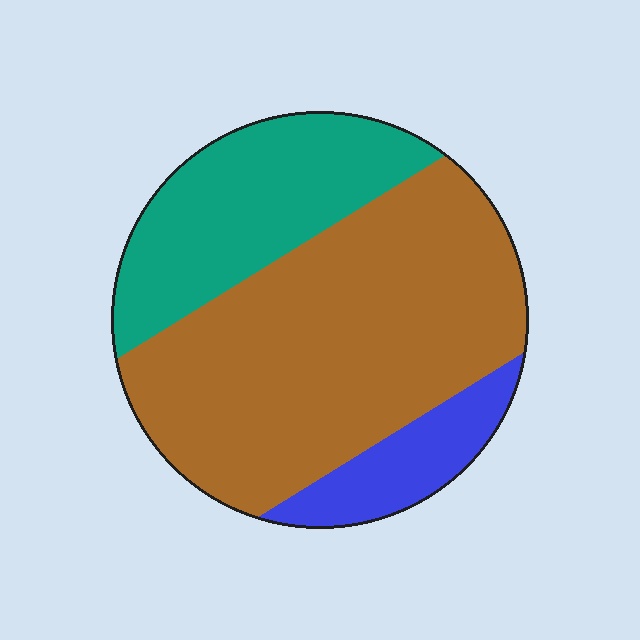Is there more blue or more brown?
Brown.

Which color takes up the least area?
Blue, at roughly 10%.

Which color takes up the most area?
Brown, at roughly 60%.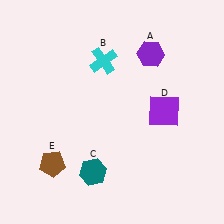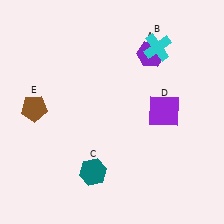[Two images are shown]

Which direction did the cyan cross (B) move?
The cyan cross (B) moved right.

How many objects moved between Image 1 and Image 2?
2 objects moved between the two images.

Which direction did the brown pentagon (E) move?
The brown pentagon (E) moved up.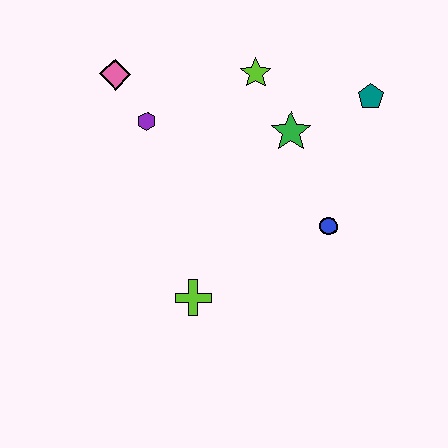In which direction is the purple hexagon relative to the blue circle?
The purple hexagon is to the left of the blue circle.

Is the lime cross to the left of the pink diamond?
No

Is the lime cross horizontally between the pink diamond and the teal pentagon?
Yes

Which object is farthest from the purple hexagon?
The teal pentagon is farthest from the purple hexagon.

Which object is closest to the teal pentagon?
The green star is closest to the teal pentagon.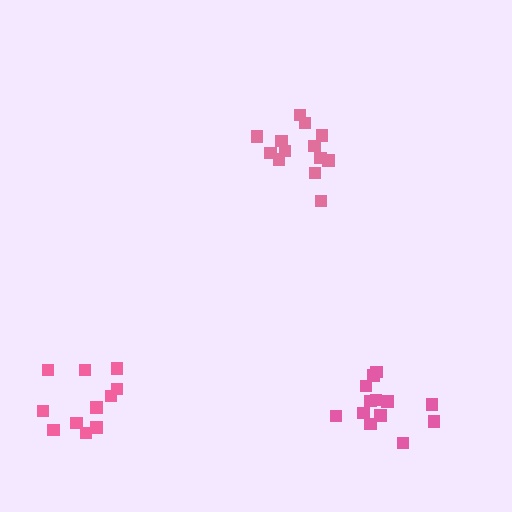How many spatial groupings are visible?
There are 3 spatial groupings.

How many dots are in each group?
Group 1: 13 dots, Group 2: 13 dots, Group 3: 11 dots (37 total).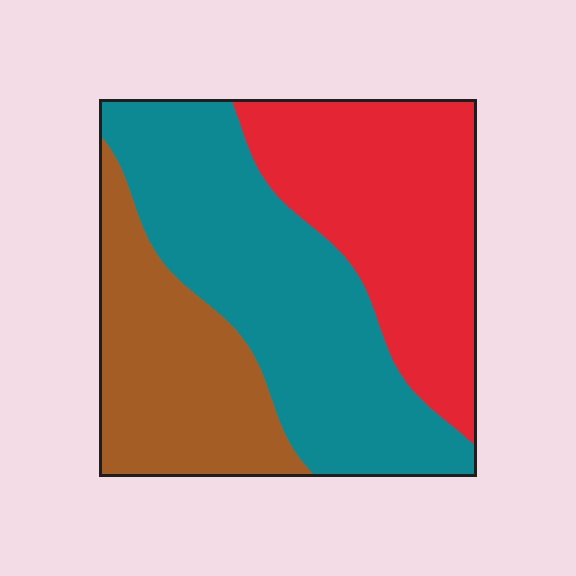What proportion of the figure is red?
Red takes up about one third (1/3) of the figure.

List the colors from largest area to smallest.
From largest to smallest: teal, red, brown.